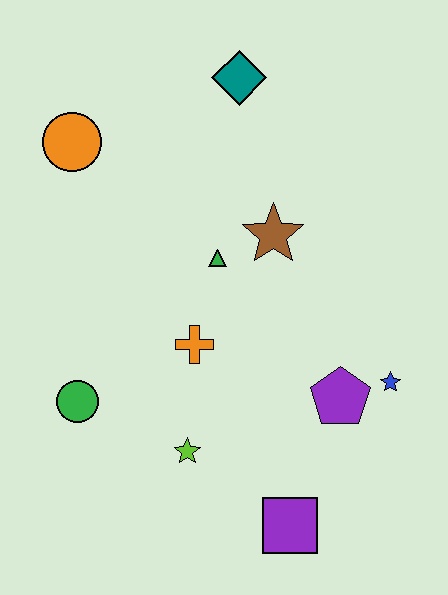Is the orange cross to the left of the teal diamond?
Yes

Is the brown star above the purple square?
Yes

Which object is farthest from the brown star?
The purple square is farthest from the brown star.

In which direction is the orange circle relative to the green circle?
The orange circle is above the green circle.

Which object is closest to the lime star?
The orange cross is closest to the lime star.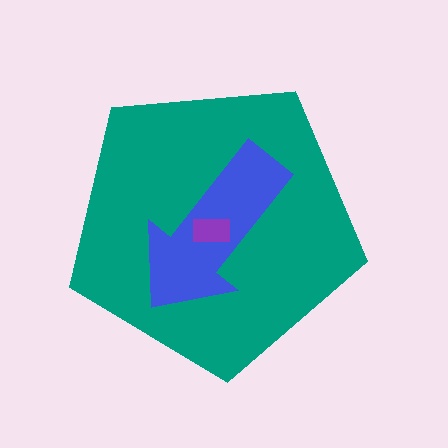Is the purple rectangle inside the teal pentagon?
Yes.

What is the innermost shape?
The purple rectangle.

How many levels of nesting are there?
3.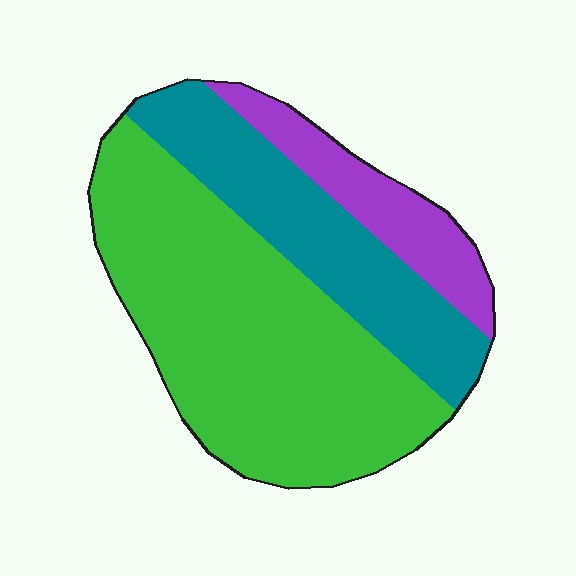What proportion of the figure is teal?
Teal covers 28% of the figure.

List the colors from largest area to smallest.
From largest to smallest: green, teal, purple.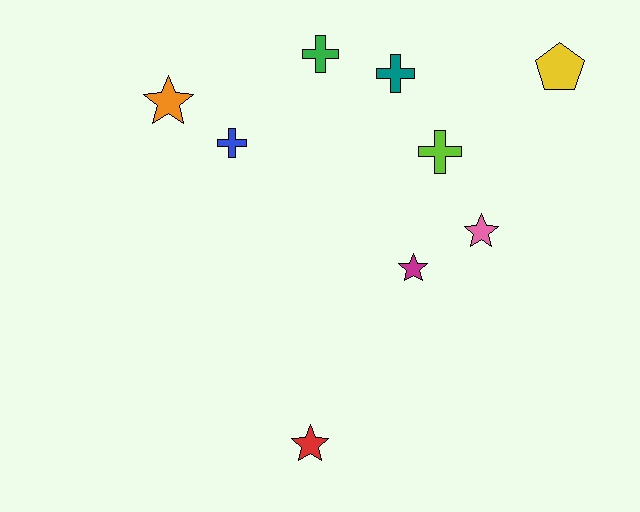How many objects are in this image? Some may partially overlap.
There are 9 objects.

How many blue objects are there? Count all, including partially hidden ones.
There is 1 blue object.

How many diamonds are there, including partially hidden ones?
There are no diamonds.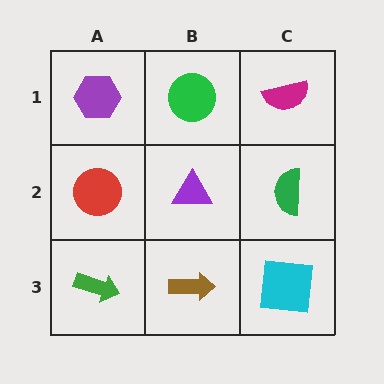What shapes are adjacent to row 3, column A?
A red circle (row 2, column A), a brown arrow (row 3, column B).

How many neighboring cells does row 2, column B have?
4.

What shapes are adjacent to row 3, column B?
A purple triangle (row 2, column B), a green arrow (row 3, column A), a cyan square (row 3, column C).